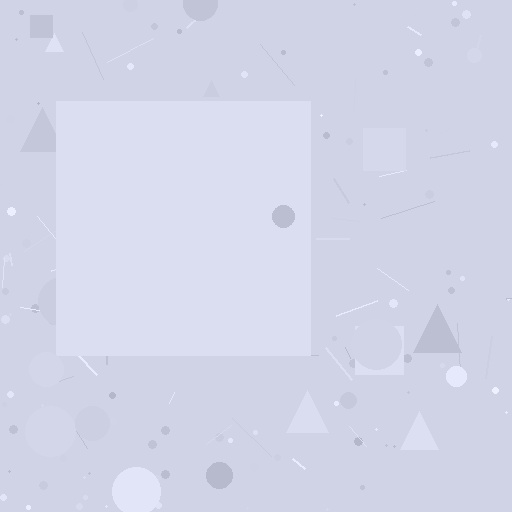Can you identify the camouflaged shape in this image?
The camouflaged shape is a square.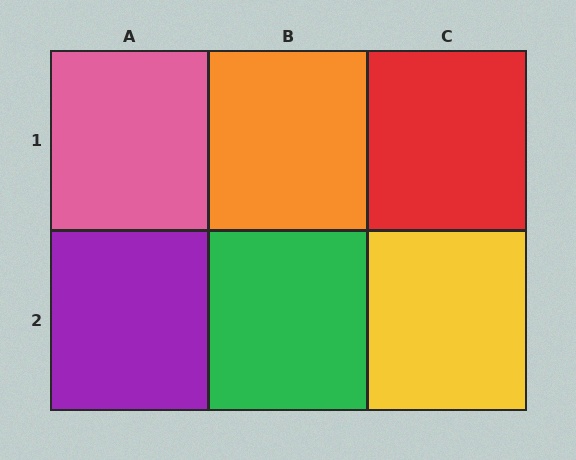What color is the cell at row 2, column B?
Green.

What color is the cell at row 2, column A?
Purple.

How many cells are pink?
1 cell is pink.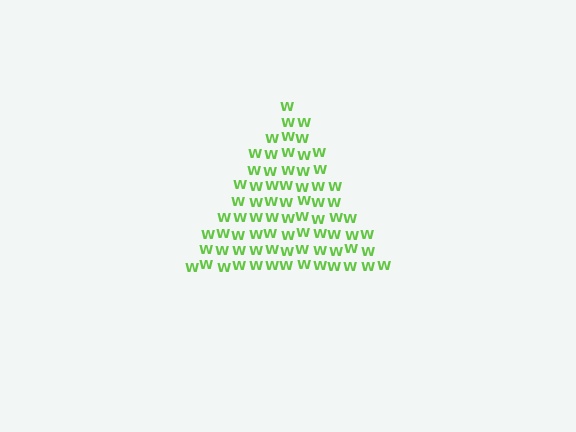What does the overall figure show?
The overall figure shows a triangle.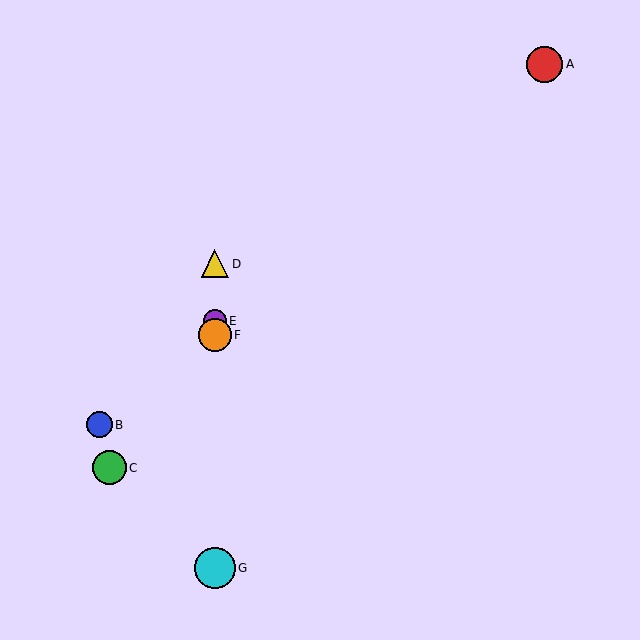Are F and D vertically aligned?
Yes, both are at x≈215.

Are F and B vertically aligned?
No, F is at x≈215 and B is at x≈99.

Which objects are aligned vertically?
Objects D, E, F, G are aligned vertically.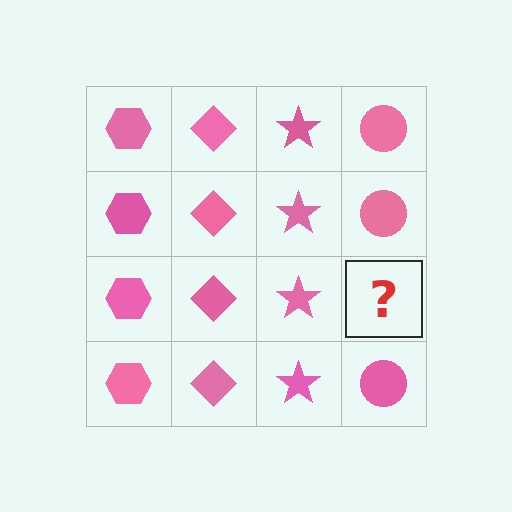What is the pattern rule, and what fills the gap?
The rule is that each column has a consistent shape. The gap should be filled with a pink circle.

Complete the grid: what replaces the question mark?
The question mark should be replaced with a pink circle.